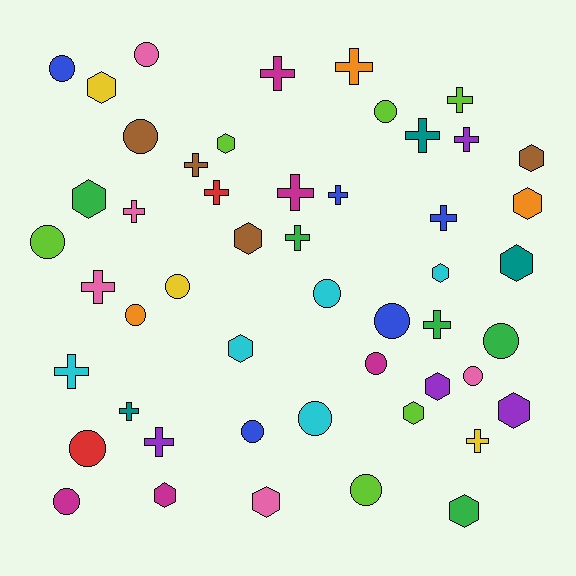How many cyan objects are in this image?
There are 5 cyan objects.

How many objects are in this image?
There are 50 objects.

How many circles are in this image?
There are 17 circles.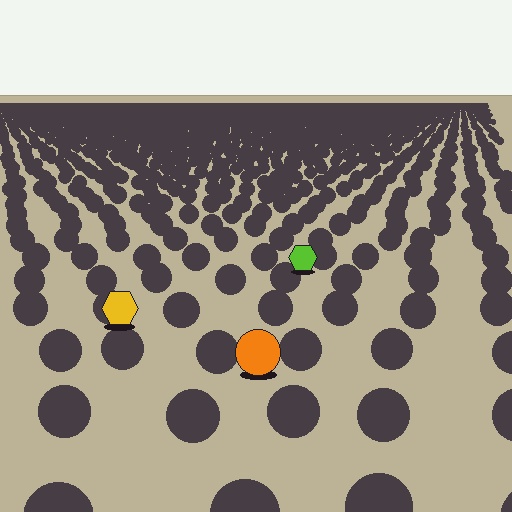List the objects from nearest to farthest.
From nearest to farthest: the orange circle, the yellow hexagon, the lime hexagon.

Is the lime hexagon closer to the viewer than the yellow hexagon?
No. The yellow hexagon is closer — you can tell from the texture gradient: the ground texture is coarser near it.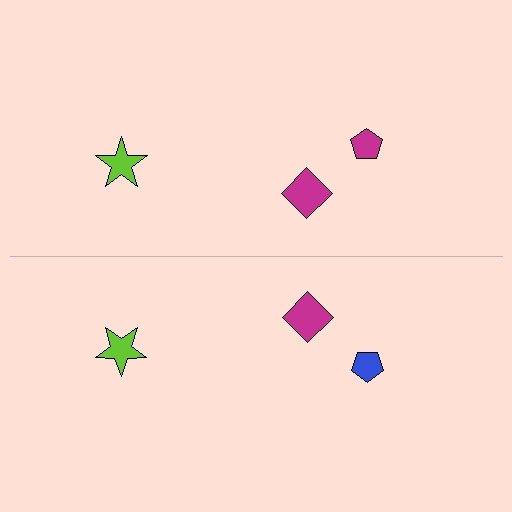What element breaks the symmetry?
The blue pentagon on the bottom side breaks the symmetry — its mirror counterpart is magenta.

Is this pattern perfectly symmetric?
No, the pattern is not perfectly symmetric. The blue pentagon on the bottom side breaks the symmetry — its mirror counterpart is magenta.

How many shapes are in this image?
There are 6 shapes in this image.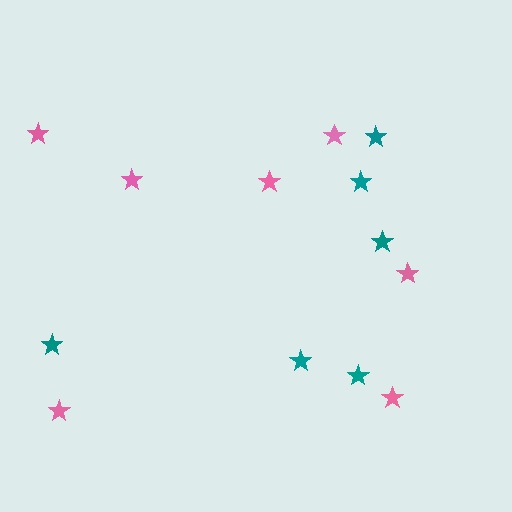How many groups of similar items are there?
There are 2 groups: one group of pink stars (7) and one group of teal stars (6).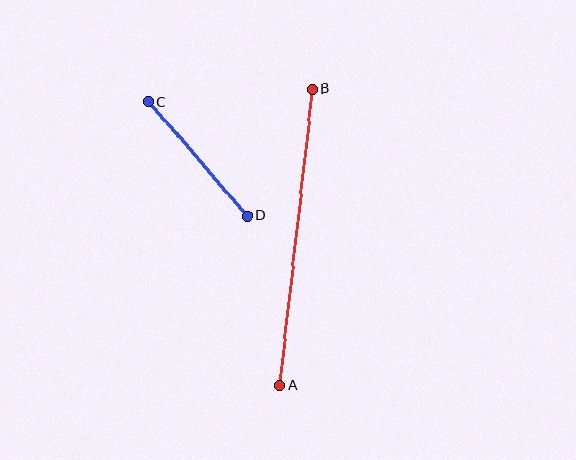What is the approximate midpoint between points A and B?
The midpoint is at approximately (296, 237) pixels.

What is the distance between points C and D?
The distance is approximately 151 pixels.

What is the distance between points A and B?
The distance is approximately 298 pixels.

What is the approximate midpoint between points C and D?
The midpoint is at approximately (198, 159) pixels.